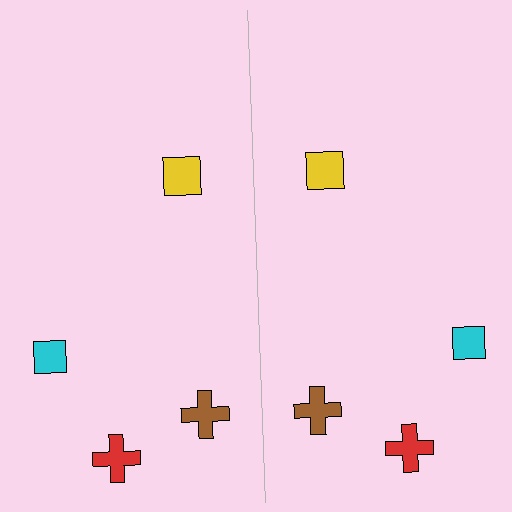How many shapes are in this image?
There are 8 shapes in this image.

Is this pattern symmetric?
Yes, this pattern has bilateral (reflection) symmetry.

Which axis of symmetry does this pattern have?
The pattern has a vertical axis of symmetry running through the center of the image.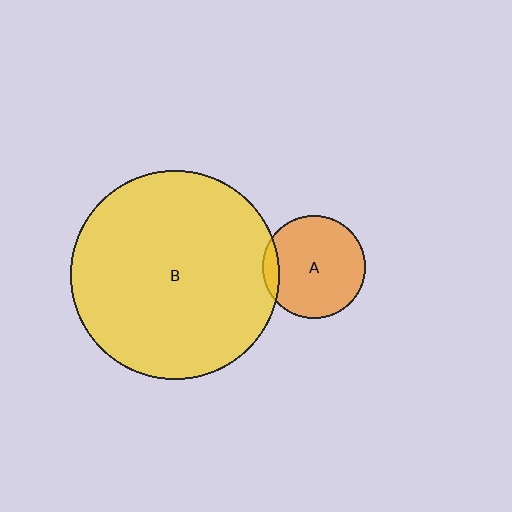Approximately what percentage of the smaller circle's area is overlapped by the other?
Approximately 10%.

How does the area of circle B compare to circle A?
Approximately 4.1 times.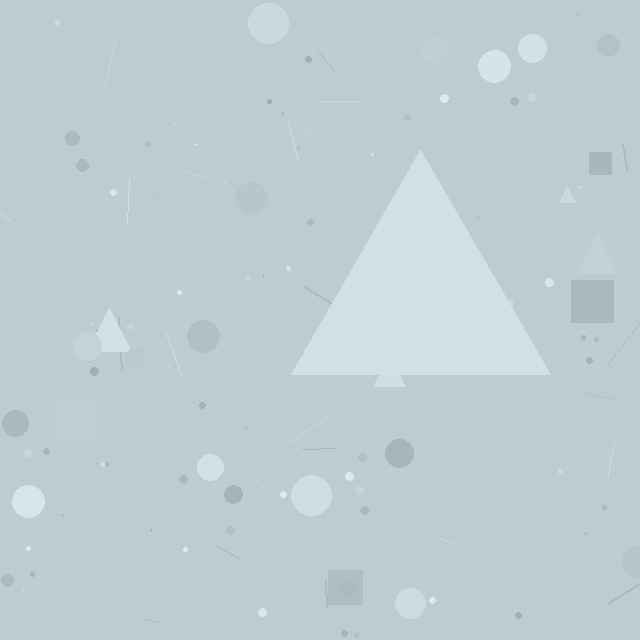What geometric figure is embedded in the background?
A triangle is embedded in the background.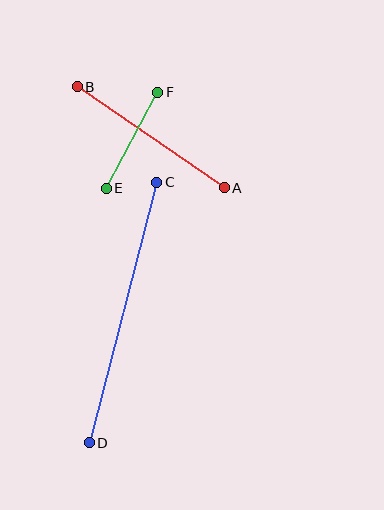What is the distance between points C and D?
The distance is approximately 269 pixels.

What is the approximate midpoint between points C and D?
The midpoint is at approximately (123, 313) pixels.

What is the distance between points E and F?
The distance is approximately 109 pixels.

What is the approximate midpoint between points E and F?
The midpoint is at approximately (132, 140) pixels.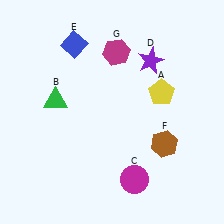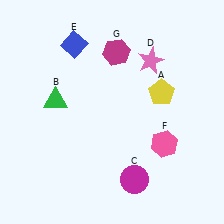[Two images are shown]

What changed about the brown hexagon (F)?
In Image 1, F is brown. In Image 2, it changed to pink.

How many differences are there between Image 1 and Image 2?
There are 2 differences between the two images.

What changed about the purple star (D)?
In Image 1, D is purple. In Image 2, it changed to pink.